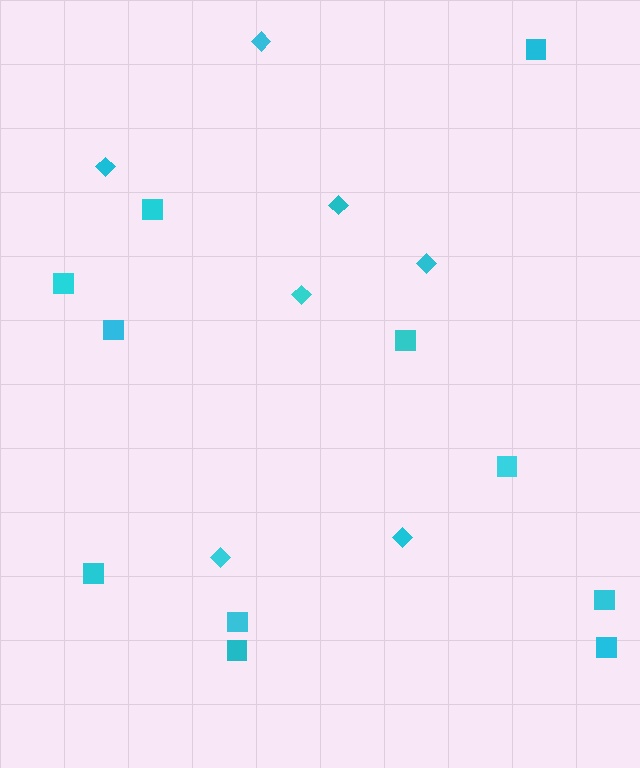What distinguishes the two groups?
There are 2 groups: one group of diamonds (7) and one group of squares (11).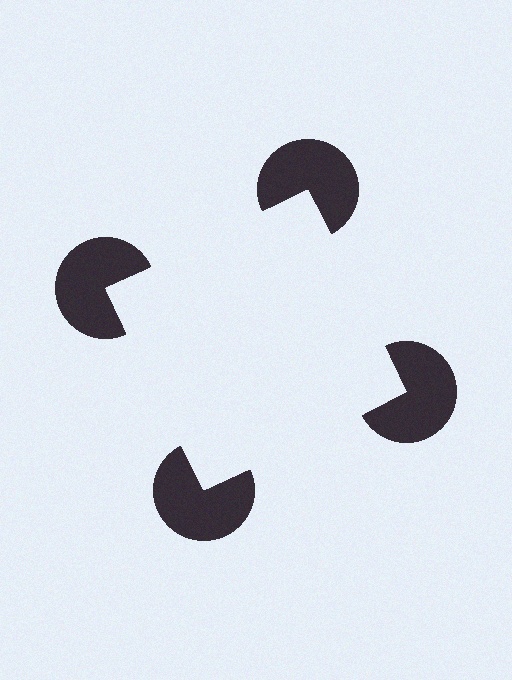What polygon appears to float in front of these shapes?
An illusory square — its edges are inferred from the aligned wedge cuts in the pac-man discs, not physically drawn.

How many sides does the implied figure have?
4 sides.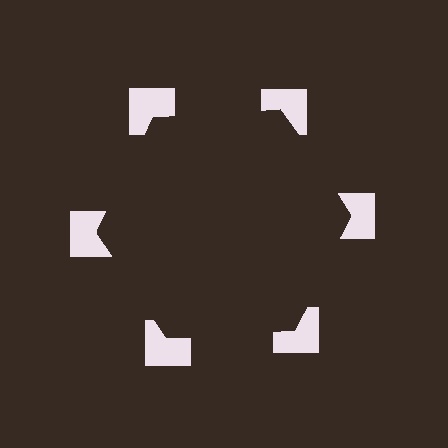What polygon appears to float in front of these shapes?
An illusory hexagon — its edges are inferred from the aligned wedge cuts in the notched squares, not physically drawn.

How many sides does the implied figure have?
6 sides.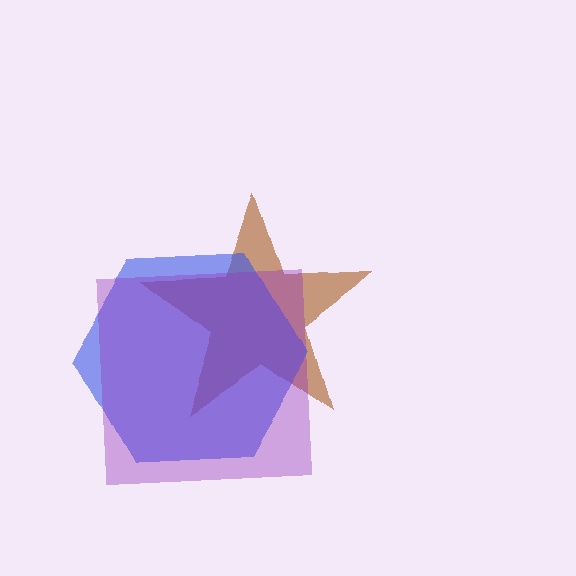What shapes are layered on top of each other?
The layered shapes are: a brown star, a blue hexagon, a purple square.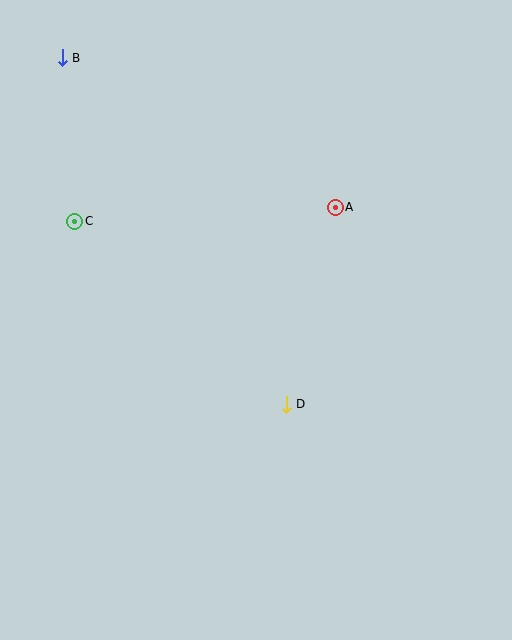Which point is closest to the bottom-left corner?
Point D is closest to the bottom-left corner.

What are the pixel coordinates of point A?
Point A is at (335, 207).